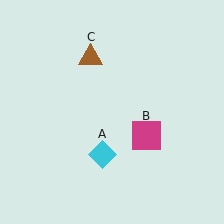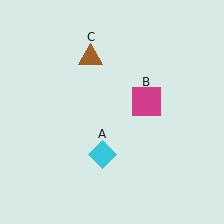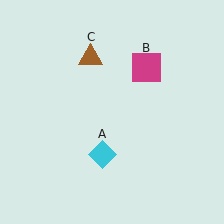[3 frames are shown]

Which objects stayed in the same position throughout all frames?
Cyan diamond (object A) and brown triangle (object C) remained stationary.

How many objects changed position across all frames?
1 object changed position: magenta square (object B).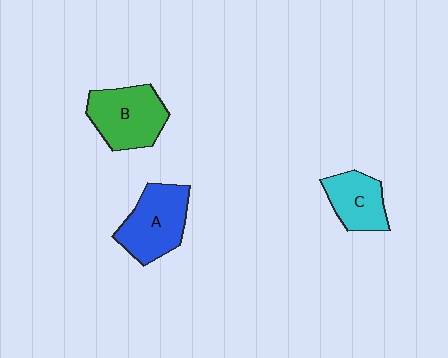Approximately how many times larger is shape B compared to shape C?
Approximately 1.4 times.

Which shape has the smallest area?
Shape C (cyan).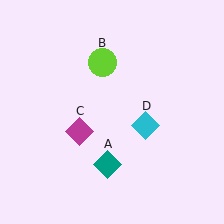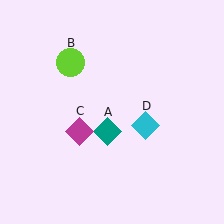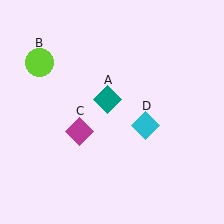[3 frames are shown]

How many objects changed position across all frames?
2 objects changed position: teal diamond (object A), lime circle (object B).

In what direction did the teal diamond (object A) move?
The teal diamond (object A) moved up.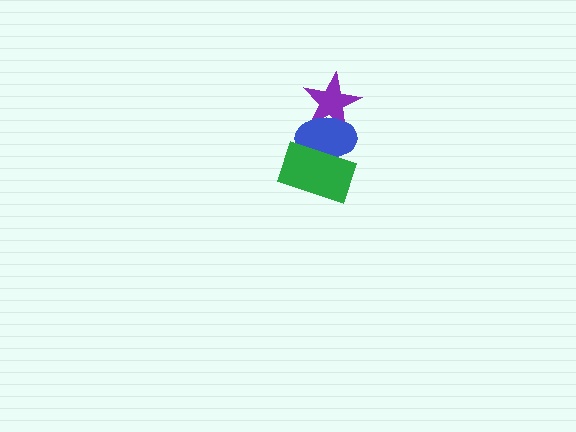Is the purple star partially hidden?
Yes, it is partially covered by another shape.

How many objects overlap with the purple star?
1 object overlaps with the purple star.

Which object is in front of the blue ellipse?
The green rectangle is in front of the blue ellipse.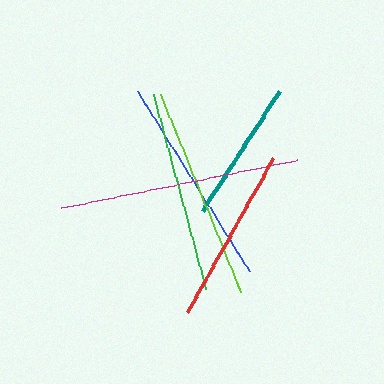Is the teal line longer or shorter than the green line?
The green line is longer than the teal line.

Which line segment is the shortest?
The teal line is the shortest at approximately 142 pixels.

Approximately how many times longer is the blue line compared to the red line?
The blue line is approximately 1.2 times the length of the red line.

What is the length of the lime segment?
The lime segment is approximately 214 pixels long.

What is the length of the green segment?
The green segment is approximately 202 pixels long.